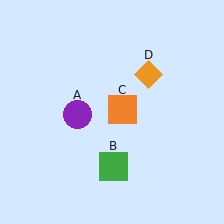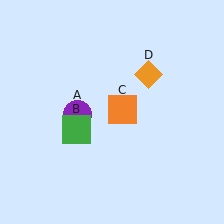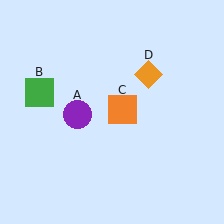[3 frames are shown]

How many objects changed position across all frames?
1 object changed position: green square (object B).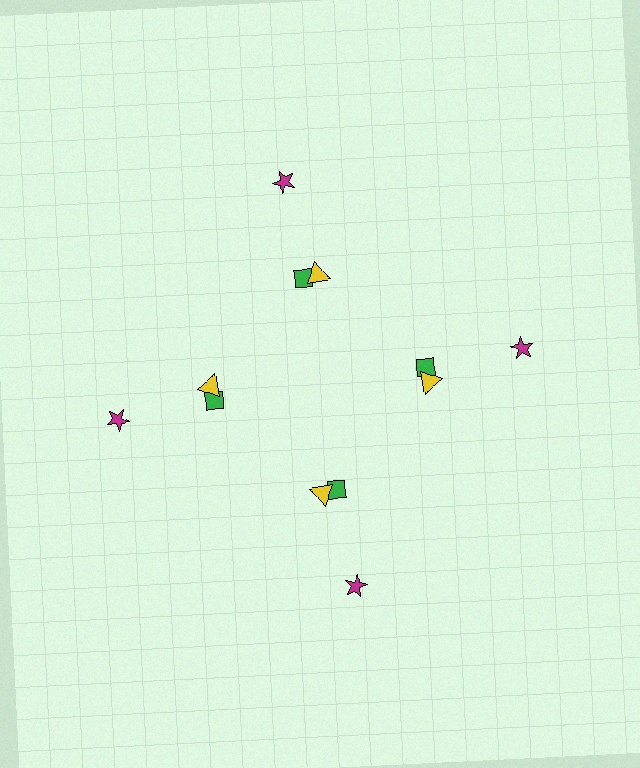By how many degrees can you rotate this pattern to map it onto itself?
The pattern maps onto itself every 90 degrees of rotation.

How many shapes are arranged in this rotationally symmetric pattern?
There are 12 shapes, arranged in 4 groups of 3.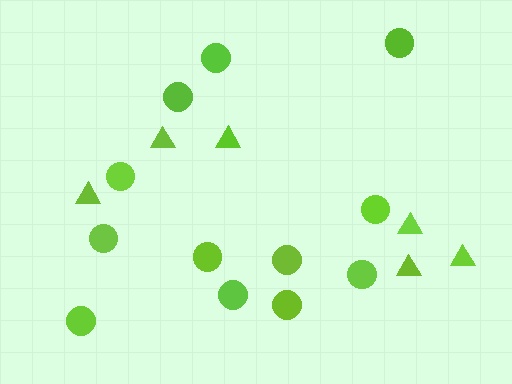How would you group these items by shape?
There are 2 groups: one group of triangles (6) and one group of circles (12).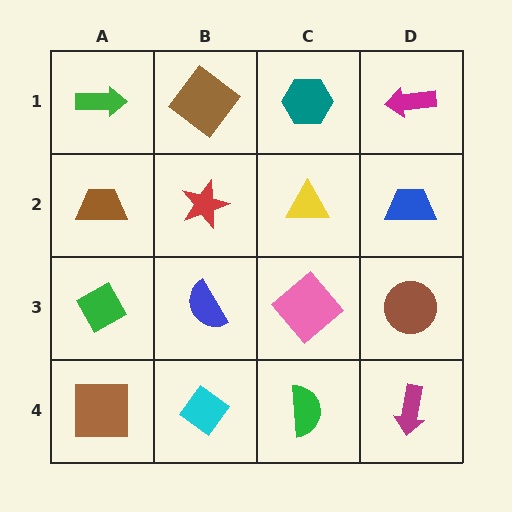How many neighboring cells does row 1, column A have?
2.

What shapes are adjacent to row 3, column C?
A yellow triangle (row 2, column C), a green semicircle (row 4, column C), a blue semicircle (row 3, column B), a brown circle (row 3, column D).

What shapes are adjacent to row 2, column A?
A green arrow (row 1, column A), a green diamond (row 3, column A), a red star (row 2, column B).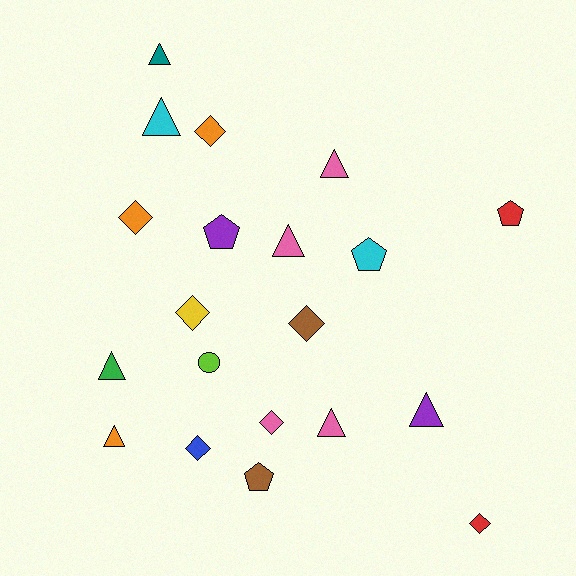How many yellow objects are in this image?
There is 1 yellow object.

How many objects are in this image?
There are 20 objects.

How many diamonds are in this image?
There are 7 diamonds.